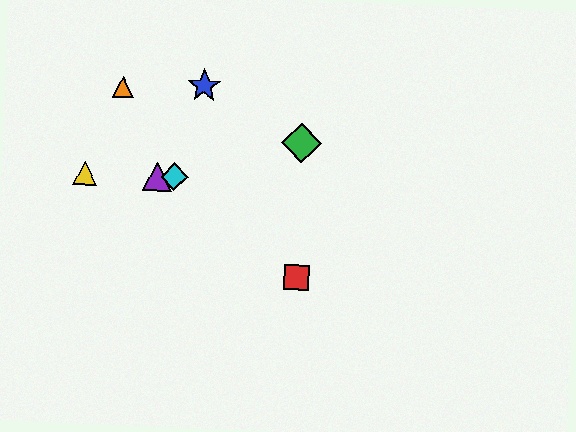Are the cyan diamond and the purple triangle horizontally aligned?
Yes, both are at y≈177.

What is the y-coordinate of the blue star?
The blue star is at y≈86.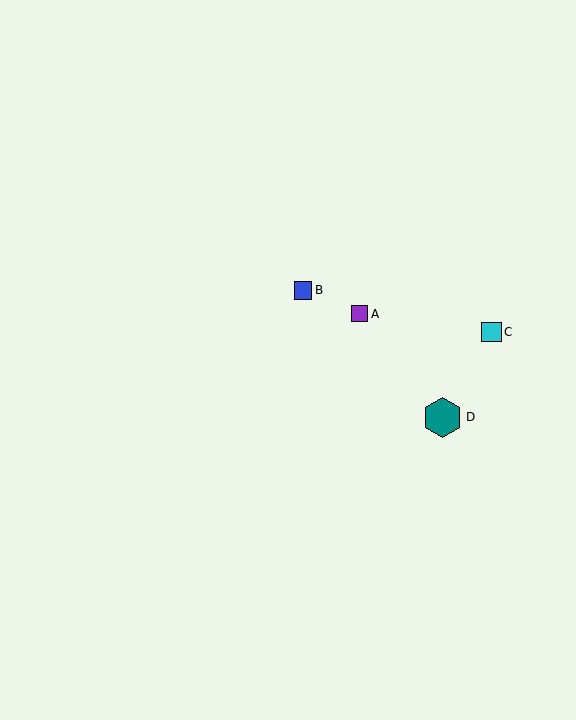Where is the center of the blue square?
The center of the blue square is at (303, 290).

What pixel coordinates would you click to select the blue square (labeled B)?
Click at (303, 290) to select the blue square B.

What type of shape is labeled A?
Shape A is a purple square.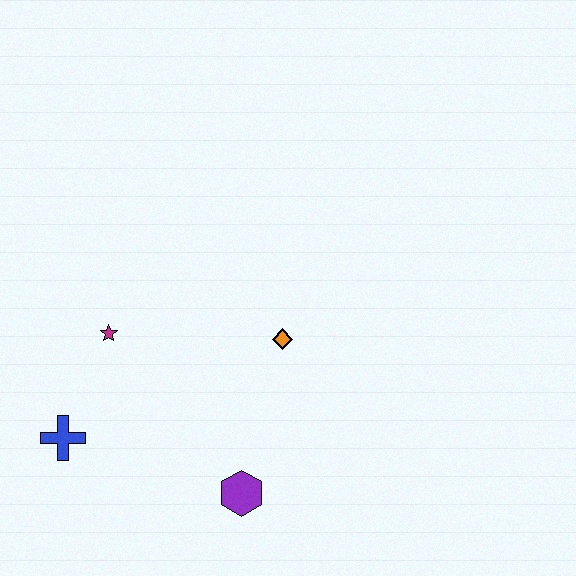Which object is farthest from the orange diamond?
The blue cross is farthest from the orange diamond.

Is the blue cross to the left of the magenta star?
Yes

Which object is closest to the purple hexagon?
The orange diamond is closest to the purple hexagon.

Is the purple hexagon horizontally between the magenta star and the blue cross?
No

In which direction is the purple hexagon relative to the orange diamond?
The purple hexagon is below the orange diamond.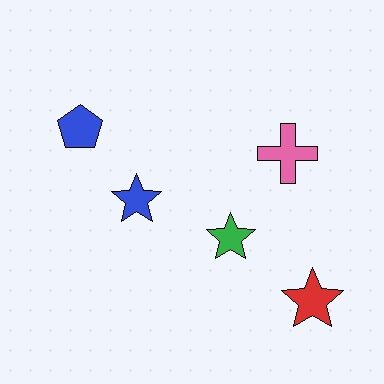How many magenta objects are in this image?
There are no magenta objects.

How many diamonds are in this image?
There are no diamonds.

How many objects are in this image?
There are 5 objects.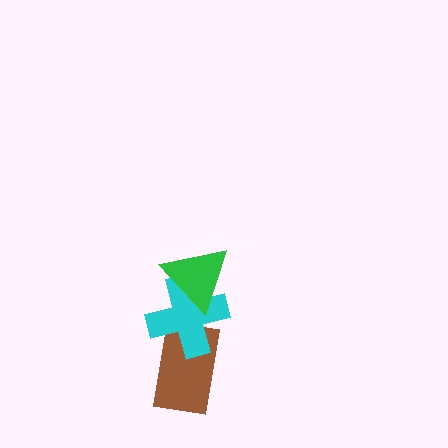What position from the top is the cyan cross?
The cyan cross is 2nd from the top.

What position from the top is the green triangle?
The green triangle is 1st from the top.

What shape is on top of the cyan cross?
The green triangle is on top of the cyan cross.